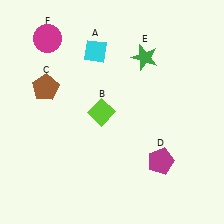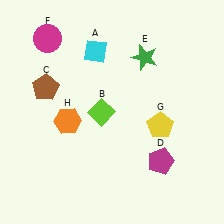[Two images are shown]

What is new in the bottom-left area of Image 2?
An orange hexagon (H) was added in the bottom-left area of Image 2.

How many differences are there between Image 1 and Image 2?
There are 2 differences between the two images.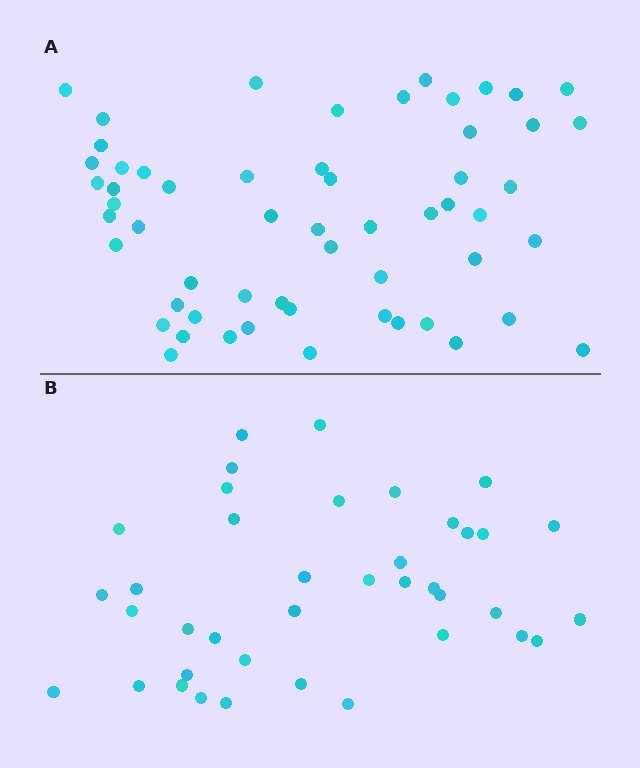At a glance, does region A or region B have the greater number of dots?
Region A (the top region) has more dots.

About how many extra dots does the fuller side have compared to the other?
Region A has approximately 20 more dots than region B.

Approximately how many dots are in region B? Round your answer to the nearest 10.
About 40 dots. (The exact count is 39, which rounds to 40.)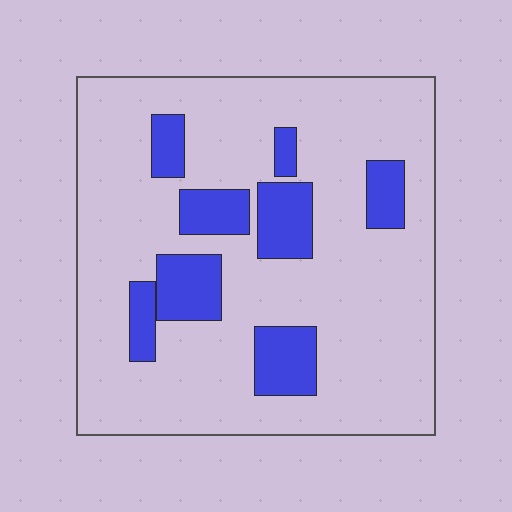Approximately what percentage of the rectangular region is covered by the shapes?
Approximately 20%.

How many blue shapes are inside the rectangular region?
8.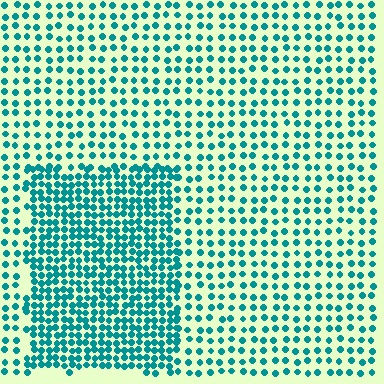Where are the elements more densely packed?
The elements are more densely packed inside the rectangle boundary.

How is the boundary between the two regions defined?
The boundary is defined by a change in element density (approximately 2.1x ratio). All elements are the same color, size, and shape.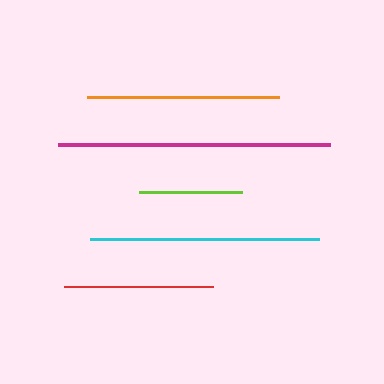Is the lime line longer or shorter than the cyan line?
The cyan line is longer than the lime line.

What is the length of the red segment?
The red segment is approximately 148 pixels long.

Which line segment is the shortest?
The lime line is the shortest at approximately 102 pixels.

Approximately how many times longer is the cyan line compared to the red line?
The cyan line is approximately 1.5 times the length of the red line.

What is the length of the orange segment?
The orange segment is approximately 192 pixels long.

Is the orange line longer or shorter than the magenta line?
The magenta line is longer than the orange line.